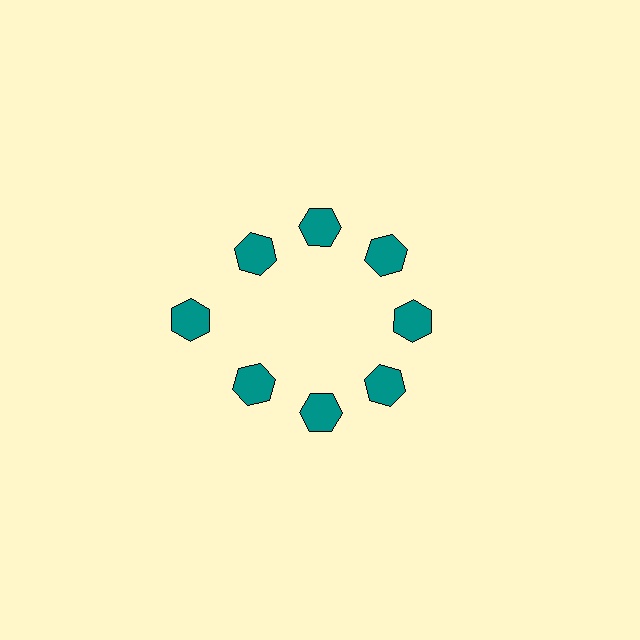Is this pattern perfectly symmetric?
No. The 8 teal hexagons are arranged in a ring, but one element near the 9 o'clock position is pushed outward from the center, breaking the 8-fold rotational symmetry.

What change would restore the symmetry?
The symmetry would be restored by moving it inward, back onto the ring so that all 8 hexagons sit at equal angles and equal distance from the center.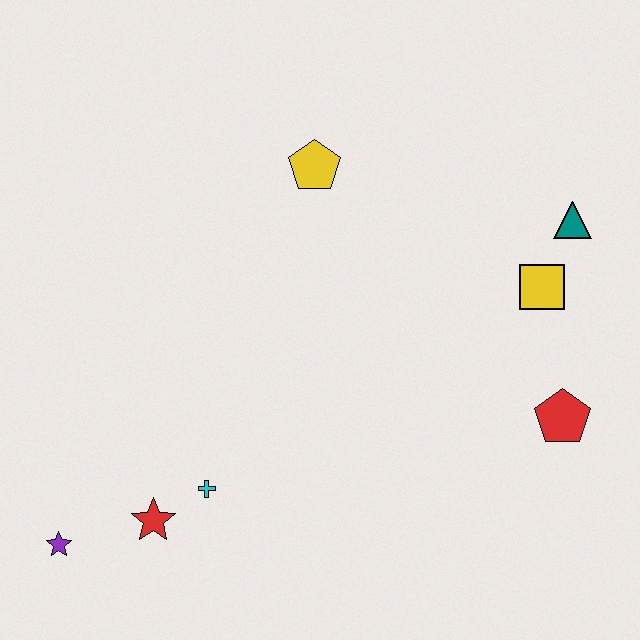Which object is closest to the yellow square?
The teal triangle is closest to the yellow square.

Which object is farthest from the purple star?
The teal triangle is farthest from the purple star.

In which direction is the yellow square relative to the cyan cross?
The yellow square is to the right of the cyan cross.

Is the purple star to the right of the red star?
No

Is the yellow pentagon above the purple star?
Yes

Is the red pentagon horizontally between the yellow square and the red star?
No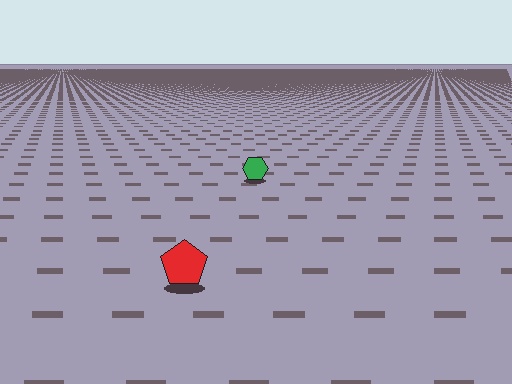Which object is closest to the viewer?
The red pentagon is closest. The texture marks near it are larger and more spread out.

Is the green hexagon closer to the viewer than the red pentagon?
No. The red pentagon is closer — you can tell from the texture gradient: the ground texture is coarser near it.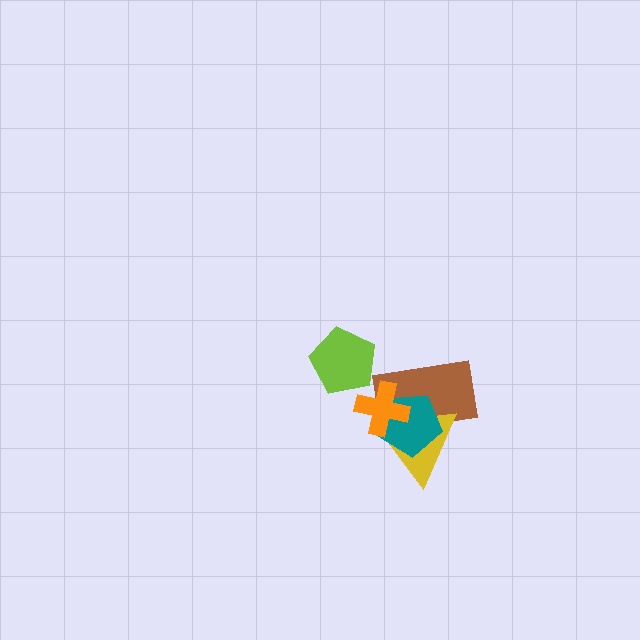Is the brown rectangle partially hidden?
Yes, it is partially covered by another shape.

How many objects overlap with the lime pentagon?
0 objects overlap with the lime pentagon.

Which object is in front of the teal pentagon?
The orange cross is in front of the teal pentagon.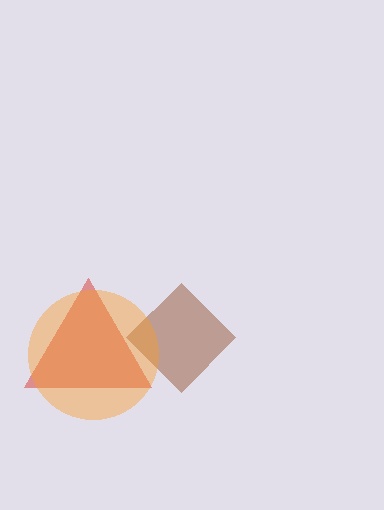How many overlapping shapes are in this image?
There are 3 overlapping shapes in the image.